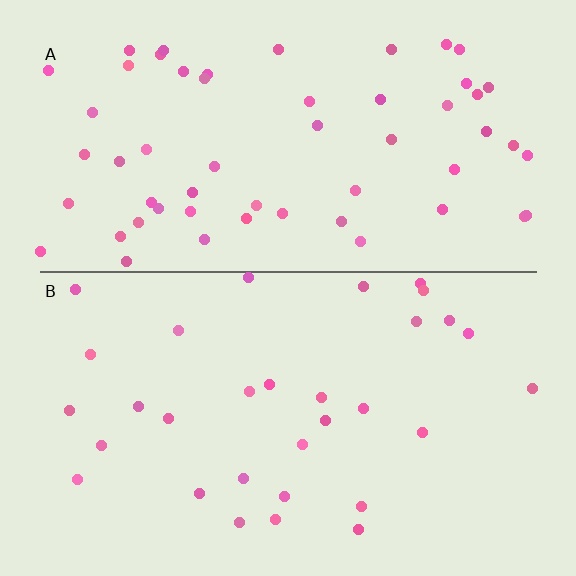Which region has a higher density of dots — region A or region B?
A (the top).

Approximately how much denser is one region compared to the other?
Approximately 1.8× — region A over region B.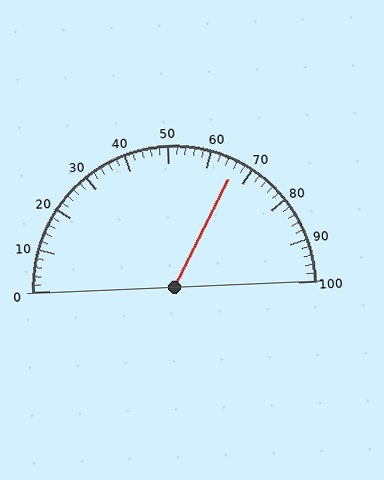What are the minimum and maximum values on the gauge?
The gauge ranges from 0 to 100.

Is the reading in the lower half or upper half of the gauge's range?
The reading is in the upper half of the range (0 to 100).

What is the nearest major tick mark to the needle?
The nearest major tick mark is 70.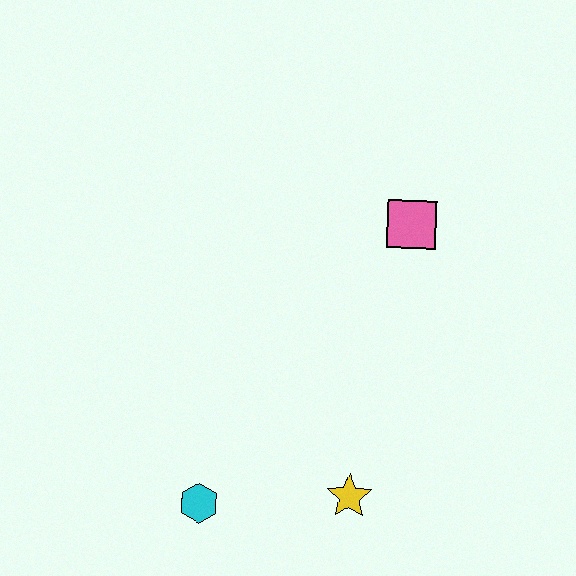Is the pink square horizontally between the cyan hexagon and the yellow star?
No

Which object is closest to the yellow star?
The cyan hexagon is closest to the yellow star.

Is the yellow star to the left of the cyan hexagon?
No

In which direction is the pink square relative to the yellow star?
The pink square is above the yellow star.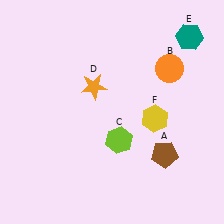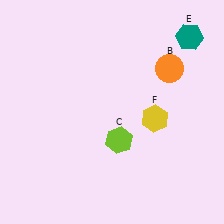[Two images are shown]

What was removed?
The brown pentagon (A), the orange star (D) were removed in Image 2.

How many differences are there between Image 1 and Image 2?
There are 2 differences between the two images.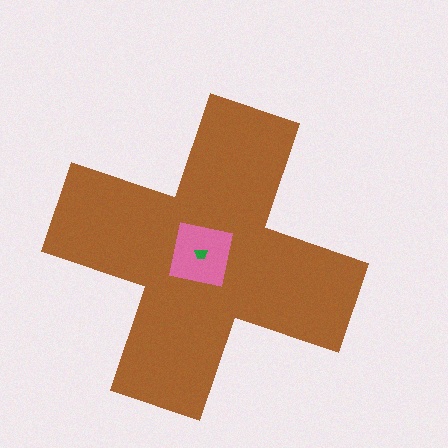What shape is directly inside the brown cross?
The pink square.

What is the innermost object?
The green trapezoid.